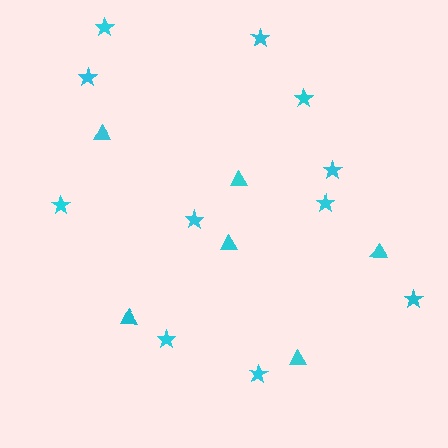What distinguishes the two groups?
There are 2 groups: one group of stars (11) and one group of triangles (6).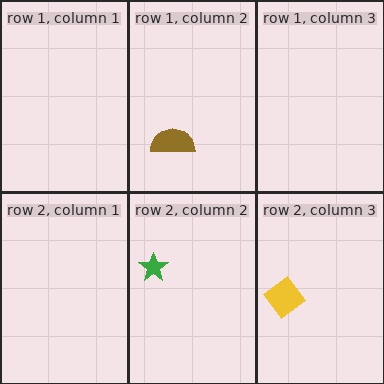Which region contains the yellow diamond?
The row 2, column 3 region.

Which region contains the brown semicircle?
The row 1, column 2 region.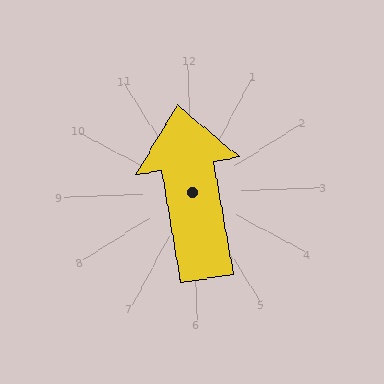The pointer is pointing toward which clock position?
Roughly 12 o'clock.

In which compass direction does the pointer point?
North.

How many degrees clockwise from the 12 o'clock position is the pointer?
Approximately 352 degrees.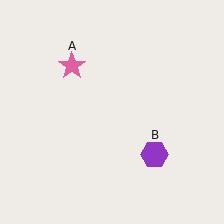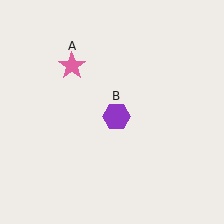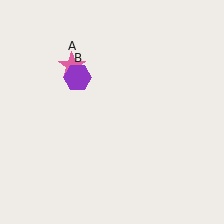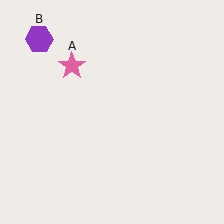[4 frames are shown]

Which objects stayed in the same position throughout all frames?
Pink star (object A) remained stationary.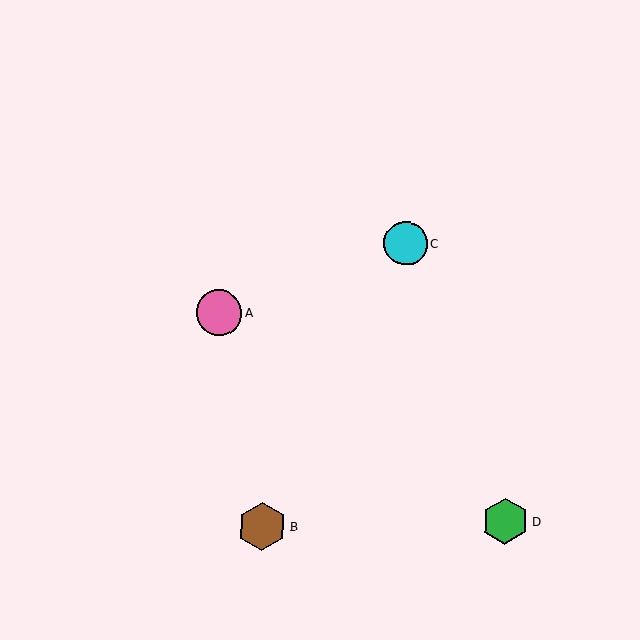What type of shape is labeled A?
Shape A is a pink circle.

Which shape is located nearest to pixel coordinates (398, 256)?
The cyan circle (labeled C) at (406, 244) is nearest to that location.